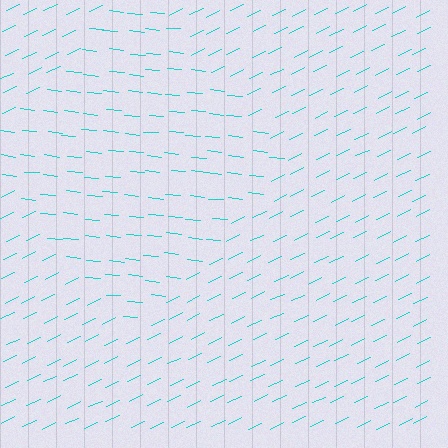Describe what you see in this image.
The image is filled with small cyan line segments. A diamond region in the image has lines oriented differently from the surrounding lines, creating a visible texture boundary.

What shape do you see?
I see a diamond.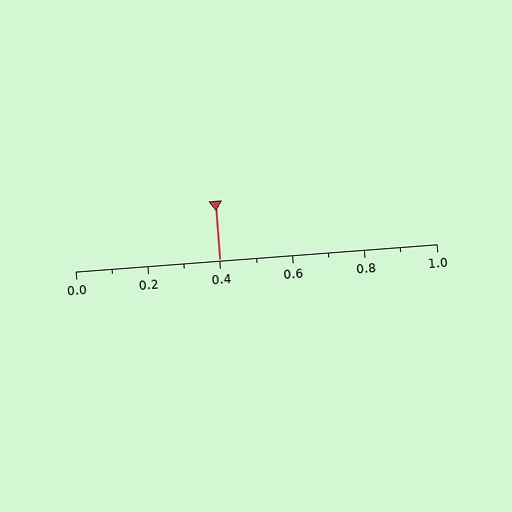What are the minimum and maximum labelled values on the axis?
The axis runs from 0.0 to 1.0.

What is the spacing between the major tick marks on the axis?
The major ticks are spaced 0.2 apart.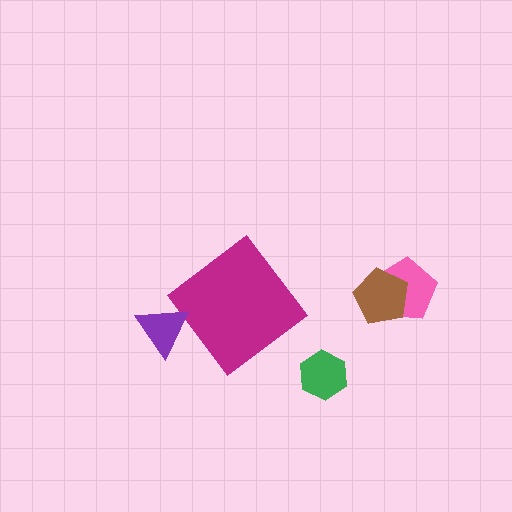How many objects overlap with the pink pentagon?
1 object overlaps with the pink pentagon.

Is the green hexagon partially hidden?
No, no other shape covers it.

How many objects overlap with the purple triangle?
0 objects overlap with the purple triangle.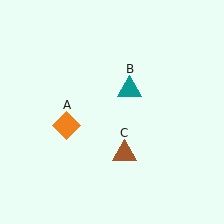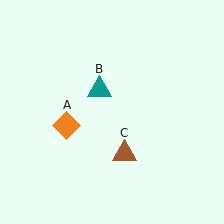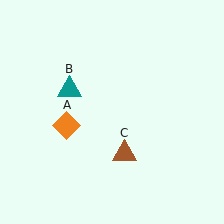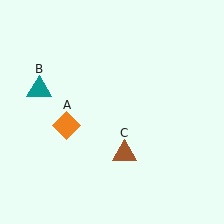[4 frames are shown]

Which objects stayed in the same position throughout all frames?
Orange diamond (object A) and brown triangle (object C) remained stationary.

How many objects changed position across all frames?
1 object changed position: teal triangle (object B).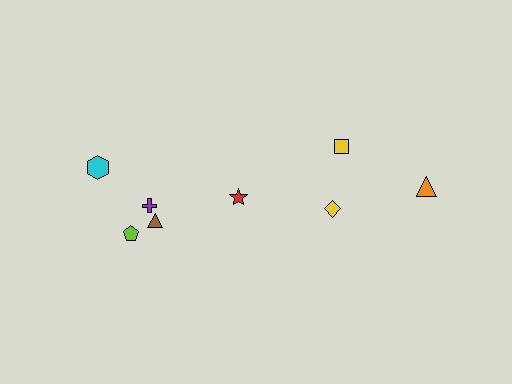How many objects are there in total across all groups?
There are 8 objects.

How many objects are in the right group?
There are 3 objects.